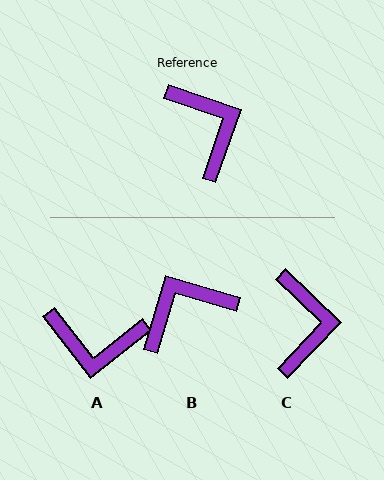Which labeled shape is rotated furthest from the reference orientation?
A, about 123 degrees away.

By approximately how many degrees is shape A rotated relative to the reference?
Approximately 123 degrees clockwise.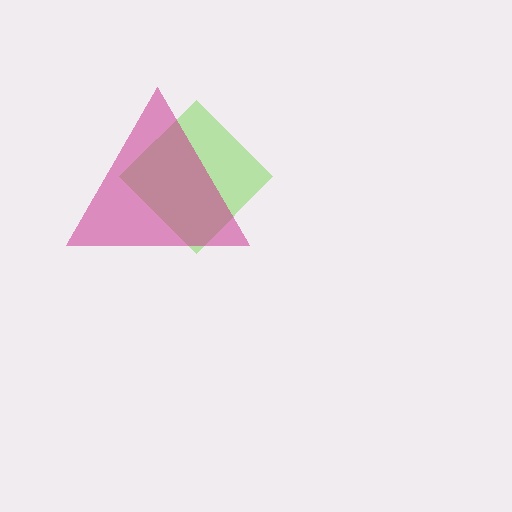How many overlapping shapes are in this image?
There are 2 overlapping shapes in the image.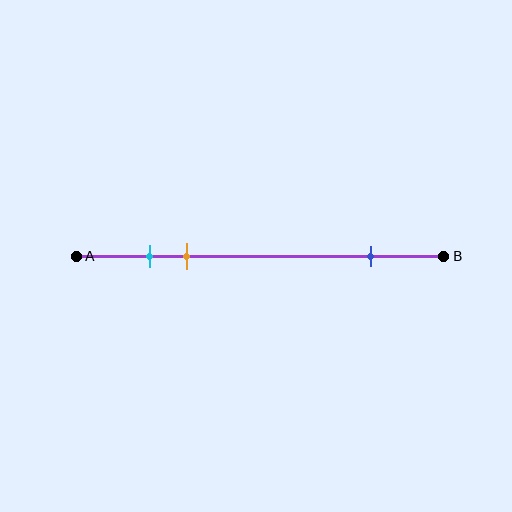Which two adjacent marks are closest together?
The cyan and orange marks are the closest adjacent pair.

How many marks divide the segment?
There are 3 marks dividing the segment.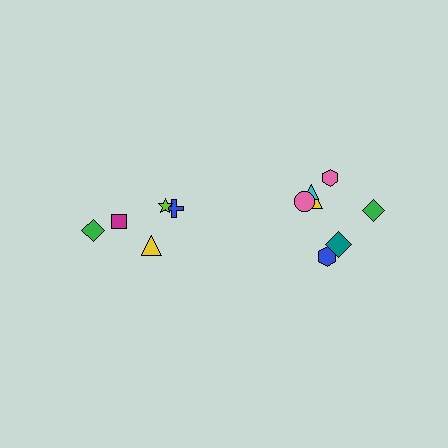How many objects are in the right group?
There are 7 objects.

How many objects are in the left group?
There are 5 objects.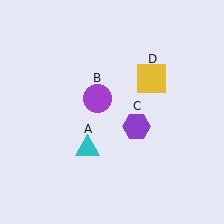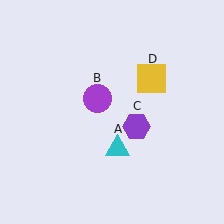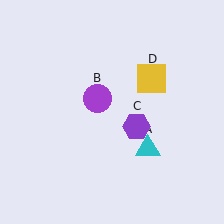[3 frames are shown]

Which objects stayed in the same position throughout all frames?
Purple circle (object B) and purple hexagon (object C) and yellow square (object D) remained stationary.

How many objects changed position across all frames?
1 object changed position: cyan triangle (object A).